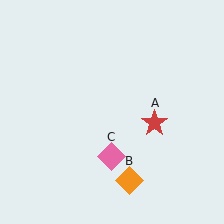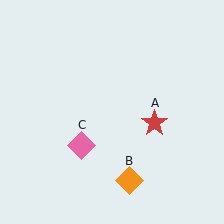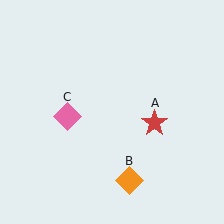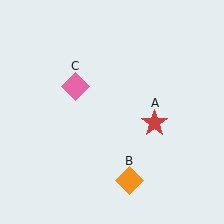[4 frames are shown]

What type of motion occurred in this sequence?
The pink diamond (object C) rotated clockwise around the center of the scene.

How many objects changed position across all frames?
1 object changed position: pink diamond (object C).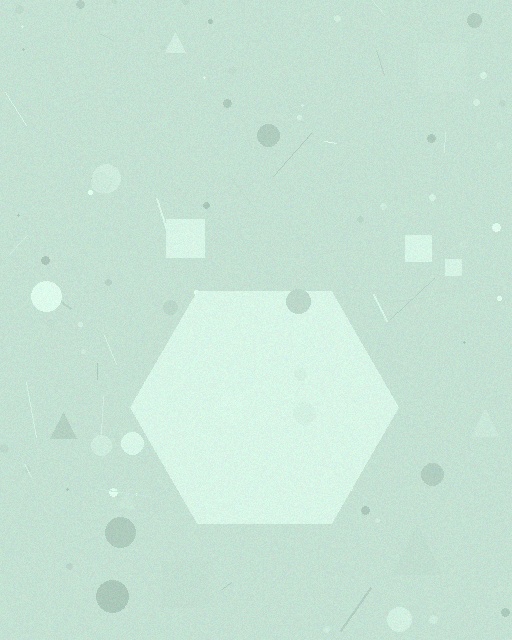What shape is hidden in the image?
A hexagon is hidden in the image.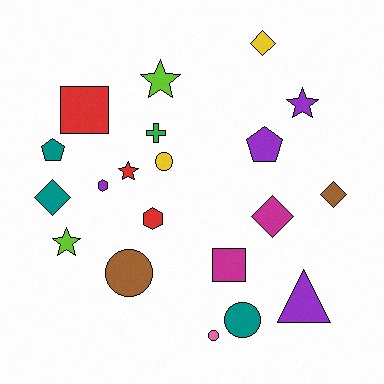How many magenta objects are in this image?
There are 2 magenta objects.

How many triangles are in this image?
There is 1 triangle.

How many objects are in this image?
There are 20 objects.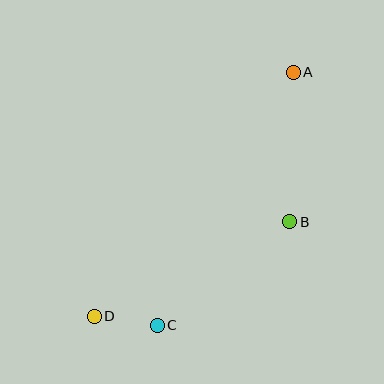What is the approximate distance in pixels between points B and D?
The distance between B and D is approximately 217 pixels.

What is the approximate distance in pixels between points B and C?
The distance between B and C is approximately 168 pixels.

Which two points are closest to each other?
Points C and D are closest to each other.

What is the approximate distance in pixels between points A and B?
The distance between A and B is approximately 149 pixels.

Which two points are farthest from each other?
Points A and D are farthest from each other.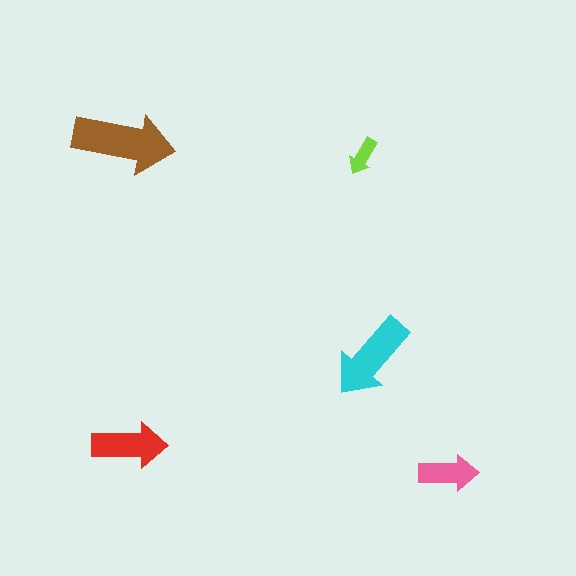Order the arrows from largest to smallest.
the brown one, the cyan one, the red one, the pink one, the lime one.